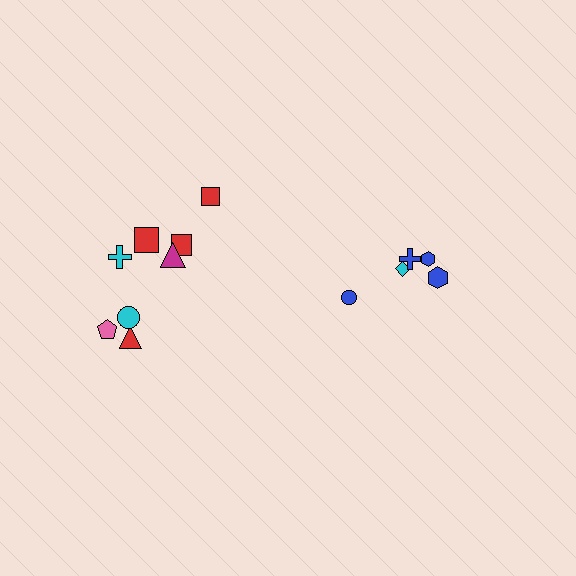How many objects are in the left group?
There are 8 objects.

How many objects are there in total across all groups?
There are 13 objects.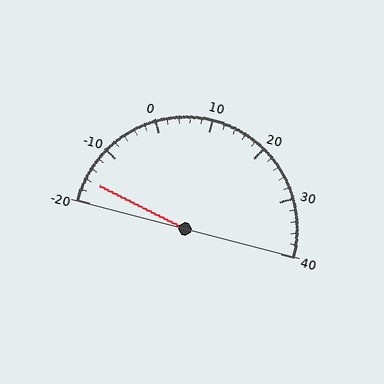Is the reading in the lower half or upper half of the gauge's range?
The reading is in the lower half of the range (-20 to 40).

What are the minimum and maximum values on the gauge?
The gauge ranges from -20 to 40.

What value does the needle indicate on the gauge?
The needle indicates approximately -16.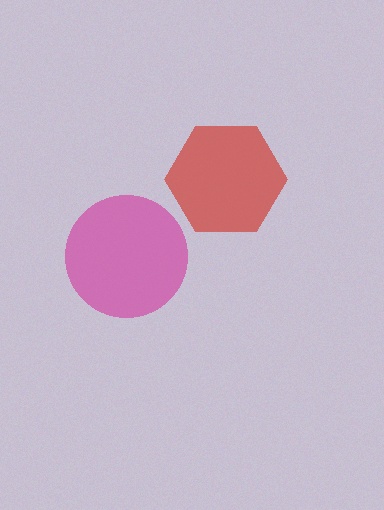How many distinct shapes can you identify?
There are 2 distinct shapes: a red hexagon, a magenta circle.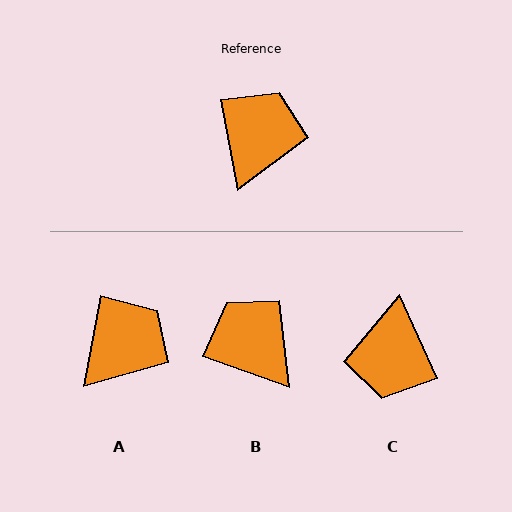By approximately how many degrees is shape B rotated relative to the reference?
Approximately 60 degrees counter-clockwise.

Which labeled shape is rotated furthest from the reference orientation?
C, about 166 degrees away.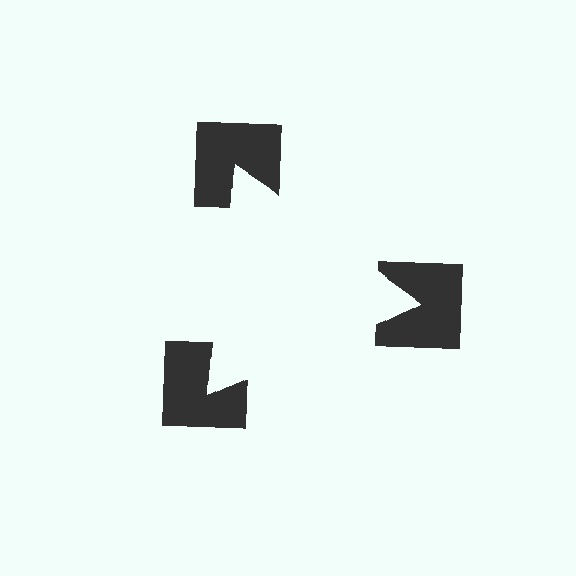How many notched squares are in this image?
There are 3 — one at each vertex of the illusory triangle.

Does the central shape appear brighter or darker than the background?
It typically appears slightly brighter than the background, even though no actual brightness change is drawn.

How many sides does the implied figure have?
3 sides.